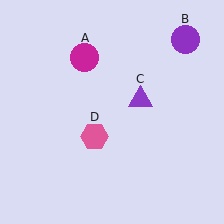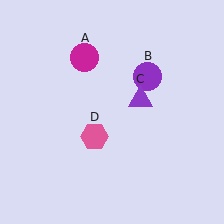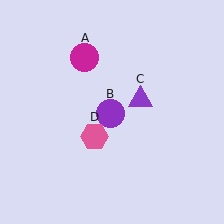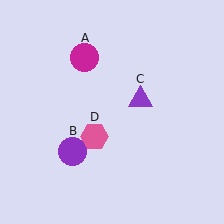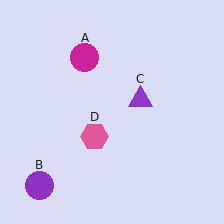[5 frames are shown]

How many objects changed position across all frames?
1 object changed position: purple circle (object B).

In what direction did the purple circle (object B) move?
The purple circle (object B) moved down and to the left.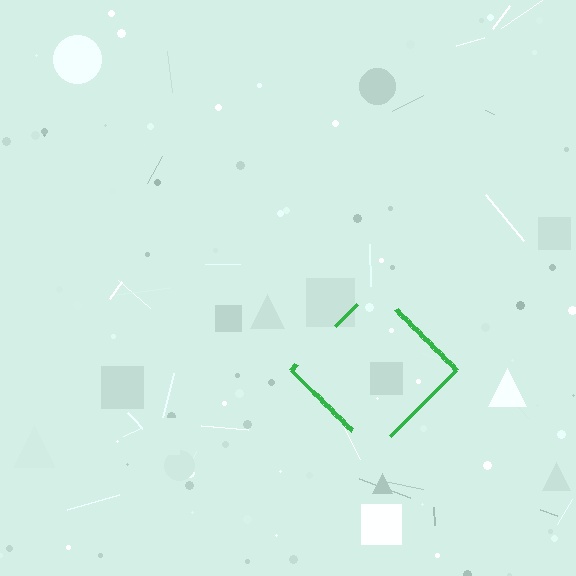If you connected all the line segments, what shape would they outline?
They would outline a diamond.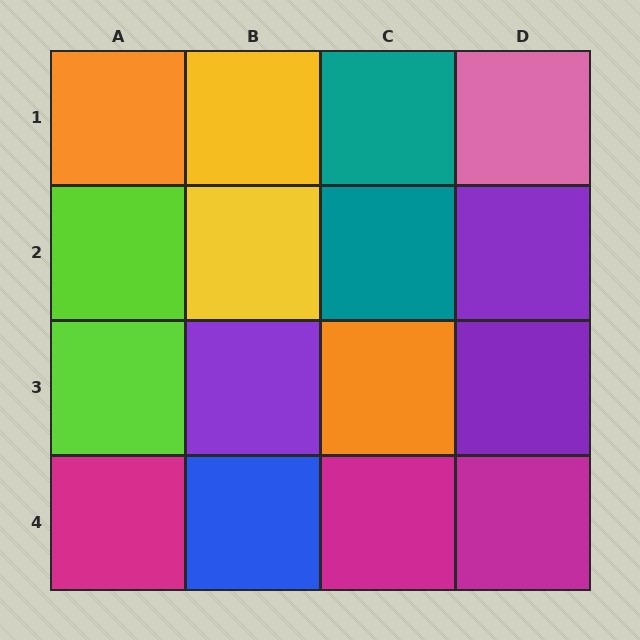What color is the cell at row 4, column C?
Magenta.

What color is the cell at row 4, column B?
Blue.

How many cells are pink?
1 cell is pink.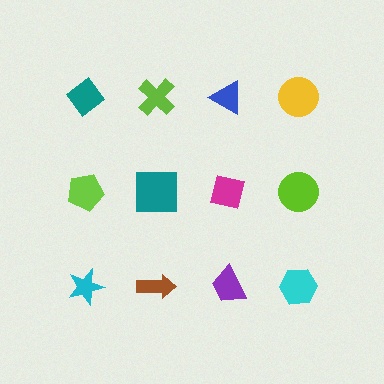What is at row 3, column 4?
A cyan hexagon.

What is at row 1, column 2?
A lime cross.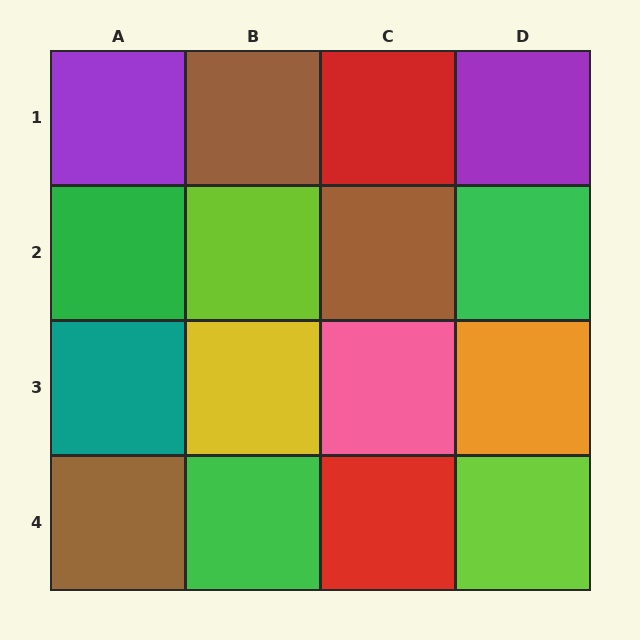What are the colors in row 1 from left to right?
Purple, brown, red, purple.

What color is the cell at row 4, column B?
Green.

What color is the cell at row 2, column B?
Lime.